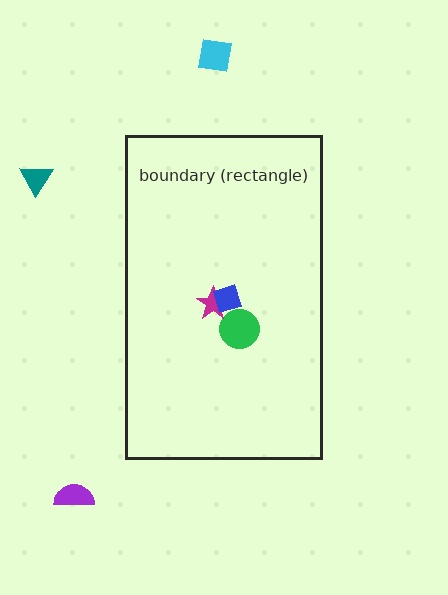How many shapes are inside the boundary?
3 inside, 3 outside.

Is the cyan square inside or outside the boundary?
Outside.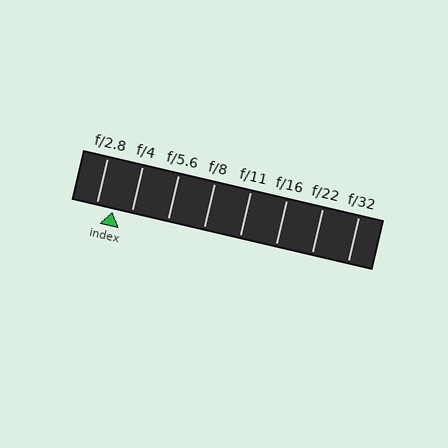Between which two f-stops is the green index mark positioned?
The index mark is between f/2.8 and f/4.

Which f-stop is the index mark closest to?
The index mark is closest to f/2.8.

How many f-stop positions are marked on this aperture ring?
There are 8 f-stop positions marked.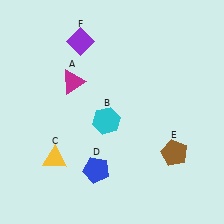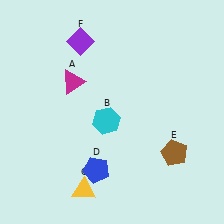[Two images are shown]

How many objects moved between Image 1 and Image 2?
1 object moved between the two images.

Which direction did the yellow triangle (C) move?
The yellow triangle (C) moved down.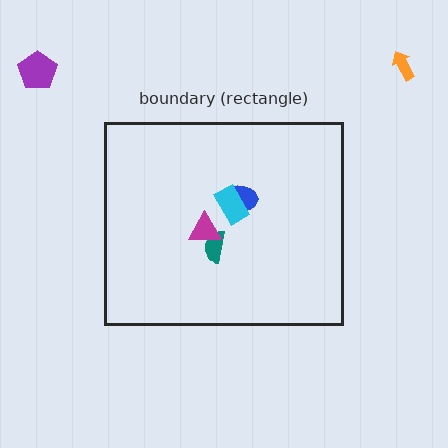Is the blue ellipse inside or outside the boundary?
Inside.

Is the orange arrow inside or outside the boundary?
Outside.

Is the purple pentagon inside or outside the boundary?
Outside.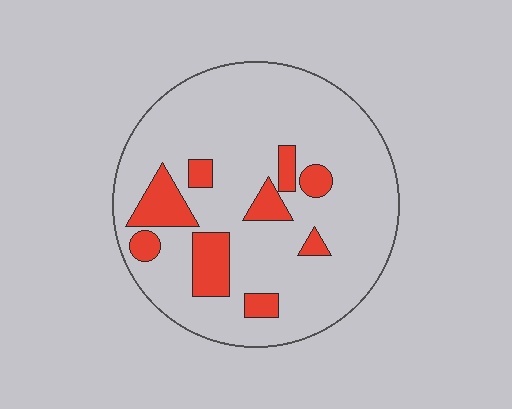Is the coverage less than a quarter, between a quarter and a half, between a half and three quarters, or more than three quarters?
Less than a quarter.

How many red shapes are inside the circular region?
9.